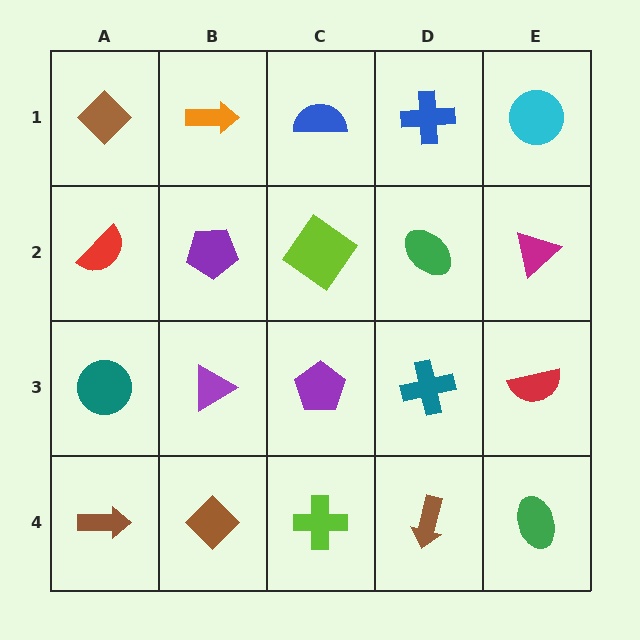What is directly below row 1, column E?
A magenta triangle.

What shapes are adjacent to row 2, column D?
A blue cross (row 1, column D), a teal cross (row 3, column D), a lime diamond (row 2, column C), a magenta triangle (row 2, column E).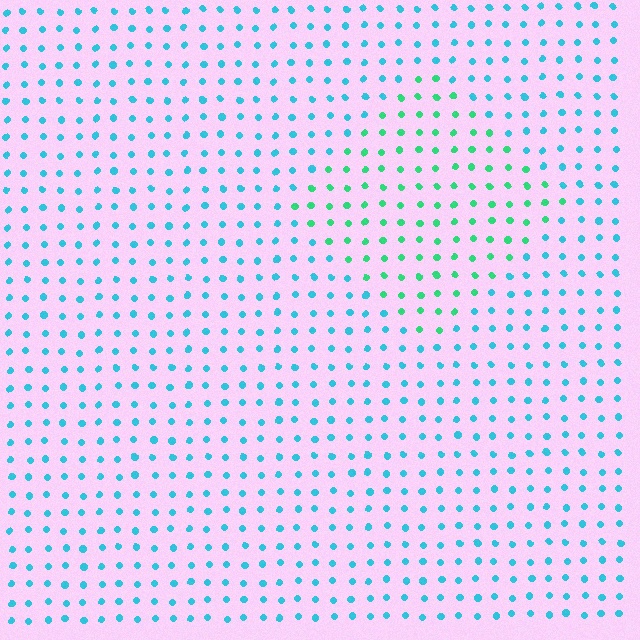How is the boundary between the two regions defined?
The boundary is defined purely by a slight shift in hue (about 41 degrees). Spacing, size, and orientation are identical on both sides.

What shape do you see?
I see a diamond.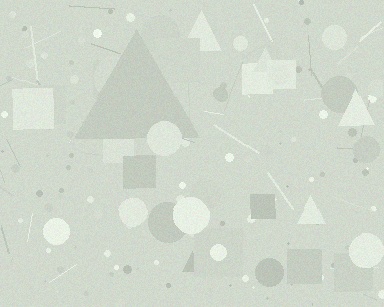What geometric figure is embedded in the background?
A triangle is embedded in the background.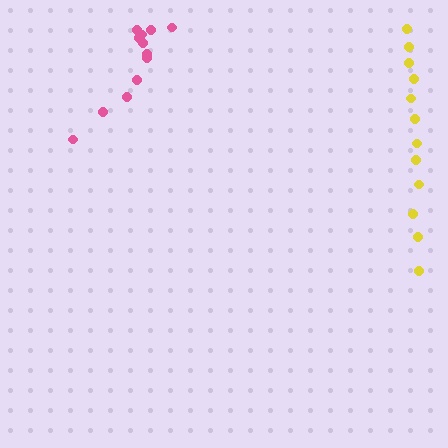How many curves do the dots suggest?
There are 2 distinct paths.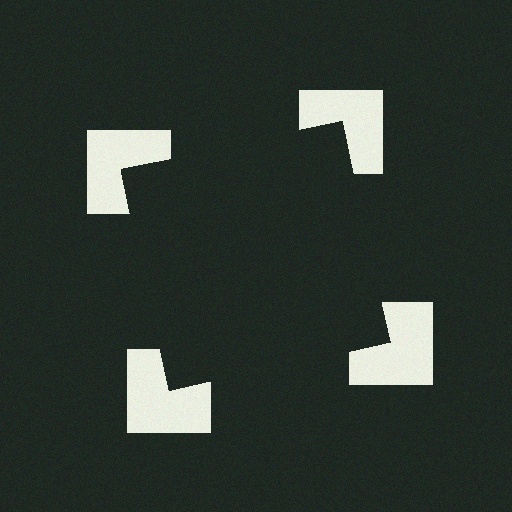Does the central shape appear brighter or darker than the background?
It typically appears slightly darker than the background, even though no actual brightness change is drawn.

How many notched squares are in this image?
There are 4 — one at each vertex of the illusory square.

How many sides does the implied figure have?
4 sides.